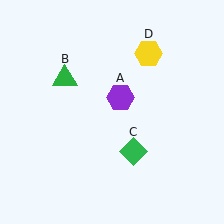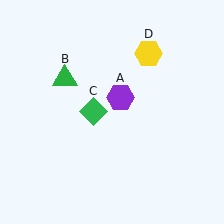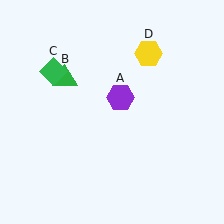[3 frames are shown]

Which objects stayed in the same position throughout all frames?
Purple hexagon (object A) and green triangle (object B) and yellow hexagon (object D) remained stationary.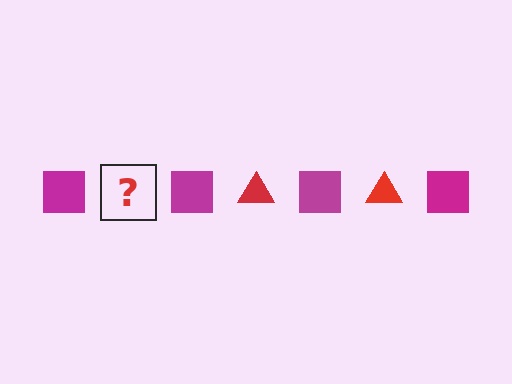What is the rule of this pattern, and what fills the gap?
The rule is that the pattern alternates between magenta square and red triangle. The gap should be filled with a red triangle.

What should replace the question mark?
The question mark should be replaced with a red triangle.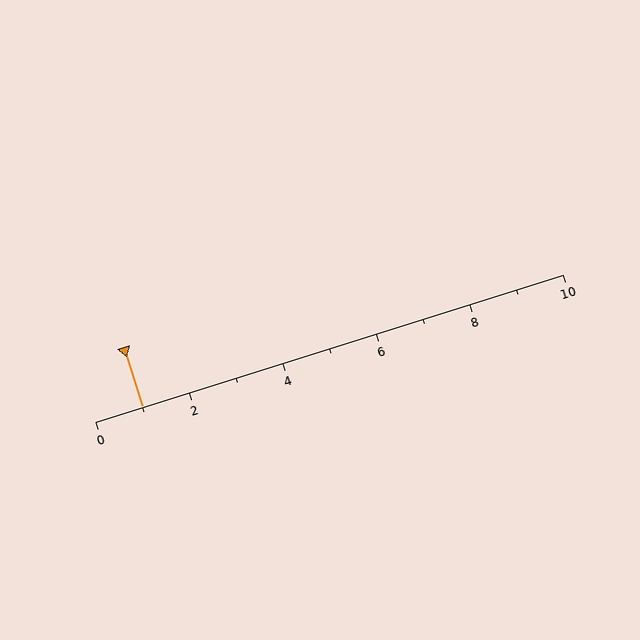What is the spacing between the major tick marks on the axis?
The major ticks are spaced 2 apart.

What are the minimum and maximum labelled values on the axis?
The axis runs from 0 to 10.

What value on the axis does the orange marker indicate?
The marker indicates approximately 1.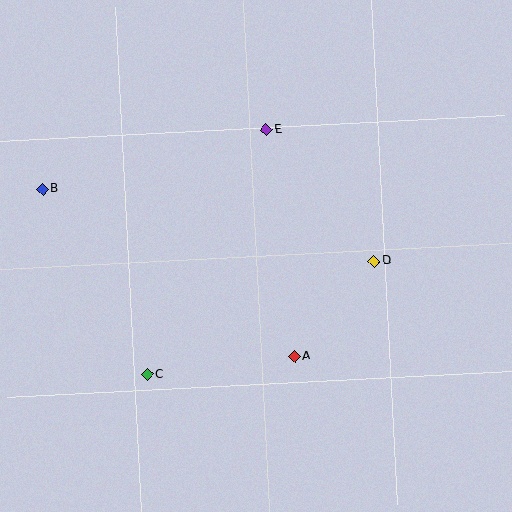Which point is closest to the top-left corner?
Point B is closest to the top-left corner.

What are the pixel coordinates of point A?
Point A is at (295, 356).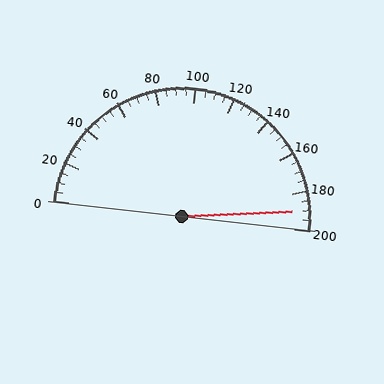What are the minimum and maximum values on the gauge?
The gauge ranges from 0 to 200.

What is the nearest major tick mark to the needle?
The nearest major tick mark is 200.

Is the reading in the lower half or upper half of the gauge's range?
The reading is in the upper half of the range (0 to 200).